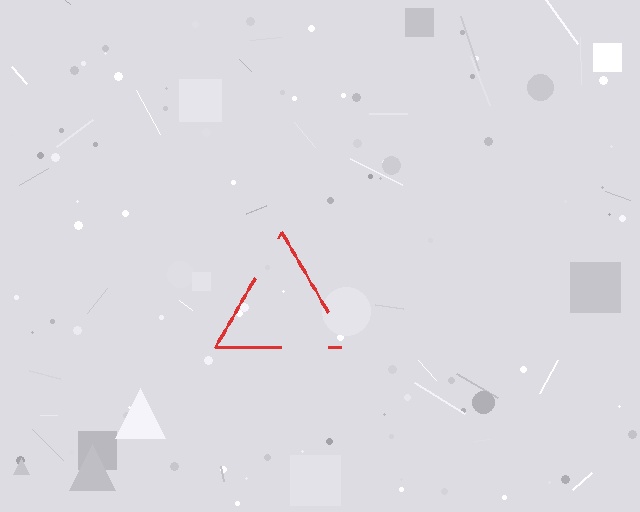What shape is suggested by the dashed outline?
The dashed outline suggests a triangle.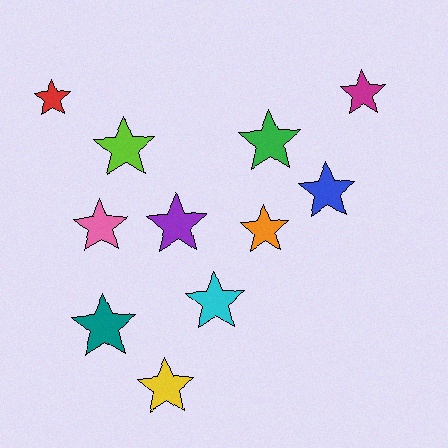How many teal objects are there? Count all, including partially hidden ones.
There is 1 teal object.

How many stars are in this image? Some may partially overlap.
There are 11 stars.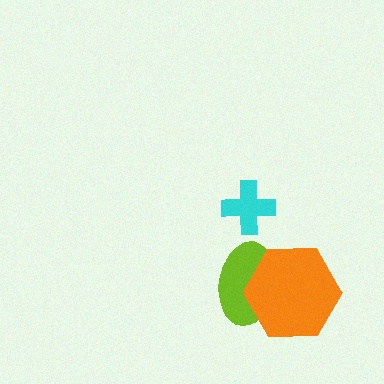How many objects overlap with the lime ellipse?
1 object overlaps with the lime ellipse.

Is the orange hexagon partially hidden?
No, no other shape covers it.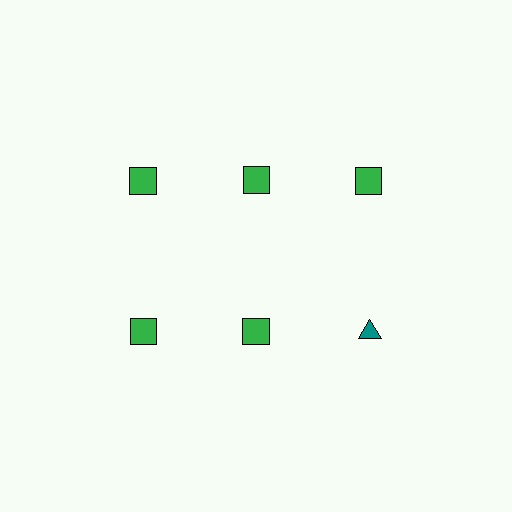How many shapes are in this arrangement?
There are 6 shapes arranged in a grid pattern.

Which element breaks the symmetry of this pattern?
The teal triangle in the second row, center column breaks the symmetry. All other shapes are green squares.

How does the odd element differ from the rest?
It differs in both color (teal instead of green) and shape (triangle instead of square).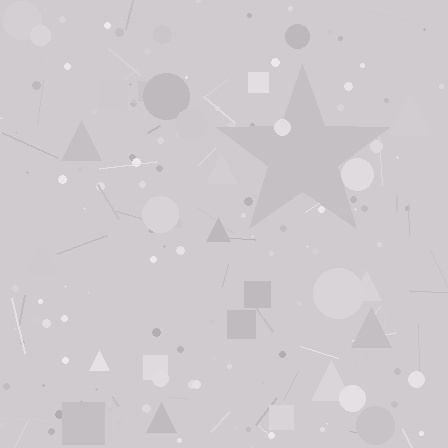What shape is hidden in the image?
A star is hidden in the image.